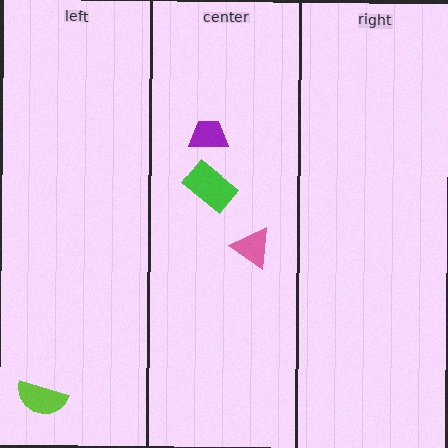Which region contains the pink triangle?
The center region.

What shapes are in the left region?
The lime semicircle.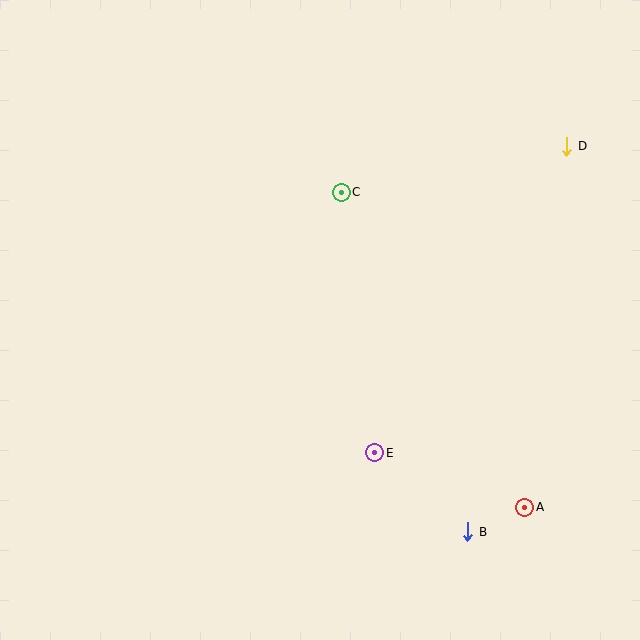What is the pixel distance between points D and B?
The distance between D and B is 398 pixels.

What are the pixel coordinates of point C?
Point C is at (341, 192).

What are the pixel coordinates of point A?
Point A is at (525, 507).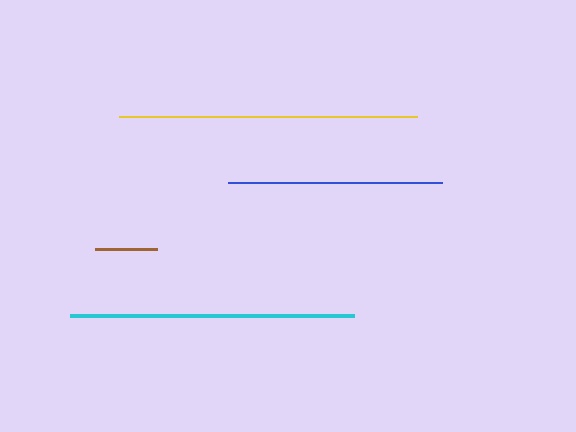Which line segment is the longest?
The yellow line is the longest at approximately 298 pixels.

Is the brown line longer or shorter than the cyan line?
The cyan line is longer than the brown line.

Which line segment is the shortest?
The brown line is the shortest at approximately 62 pixels.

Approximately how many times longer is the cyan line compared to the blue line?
The cyan line is approximately 1.3 times the length of the blue line.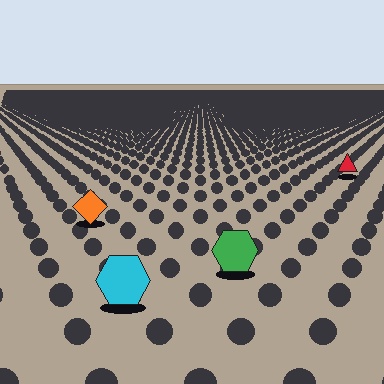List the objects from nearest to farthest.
From nearest to farthest: the cyan hexagon, the green hexagon, the orange diamond, the red triangle.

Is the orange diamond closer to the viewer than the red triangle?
Yes. The orange diamond is closer — you can tell from the texture gradient: the ground texture is coarser near it.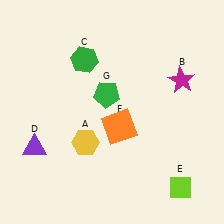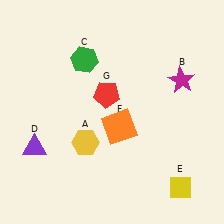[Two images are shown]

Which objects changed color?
E changed from lime to yellow. G changed from green to red.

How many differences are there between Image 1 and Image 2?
There are 2 differences between the two images.